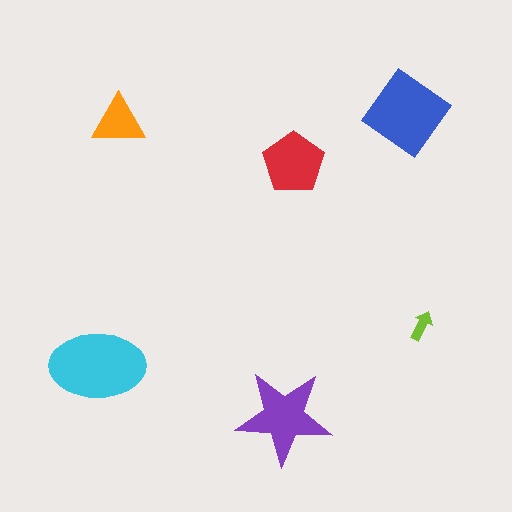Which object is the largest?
The cyan ellipse.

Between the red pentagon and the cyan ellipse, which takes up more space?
The cyan ellipse.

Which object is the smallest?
The lime arrow.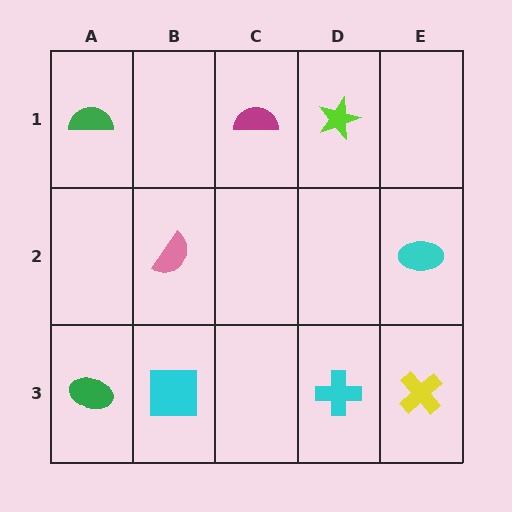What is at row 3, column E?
A yellow cross.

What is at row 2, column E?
A cyan ellipse.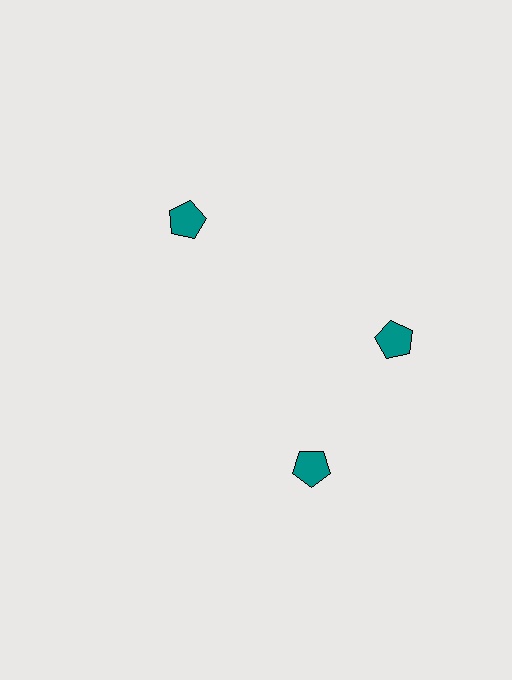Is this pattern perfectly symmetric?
No. The 3 teal pentagons are arranged in a ring, but one element near the 7 o'clock position is rotated out of alignment along the ring, breaking the 3-fold rotational symmetry.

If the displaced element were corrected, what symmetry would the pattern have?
It would have 3-fold rotational symmetry — the pattern would map onto itself every 120 degrees.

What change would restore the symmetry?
The symmetry would be restored by rotating it back into even spacing with its neighbors so that all 3 pentagons sit at equal angles and equal distance from the center.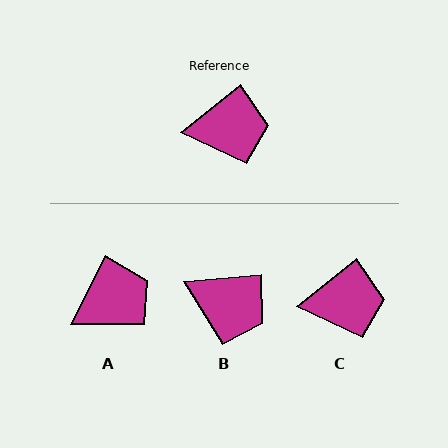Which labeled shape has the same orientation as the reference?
C.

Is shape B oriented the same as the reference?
No, it is off by about 33 degrees.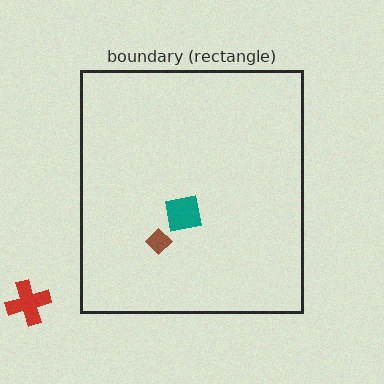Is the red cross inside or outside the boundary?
Outside.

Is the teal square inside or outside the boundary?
Inside.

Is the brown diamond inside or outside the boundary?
Inside.